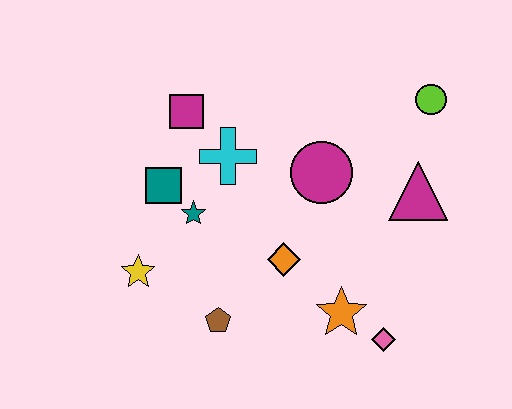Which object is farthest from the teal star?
The lime circle is farthest from the teal star.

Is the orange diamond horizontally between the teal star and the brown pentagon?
No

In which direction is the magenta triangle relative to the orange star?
The magenta triangle is above the orange star.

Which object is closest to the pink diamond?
The orange star is closest to the pink diamond.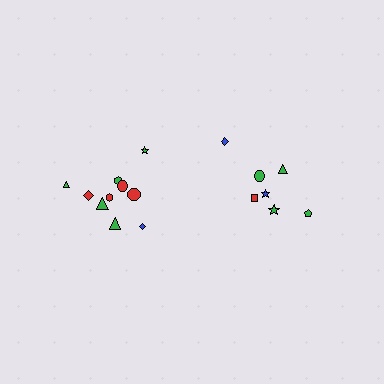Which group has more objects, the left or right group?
The left group.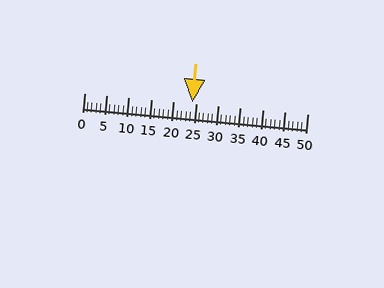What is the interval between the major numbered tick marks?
The major tick marks are spaced 5 units apart.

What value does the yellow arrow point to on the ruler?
The yellow arrow points to approximately 24.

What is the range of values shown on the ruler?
The ruler shows values from 0 to 50.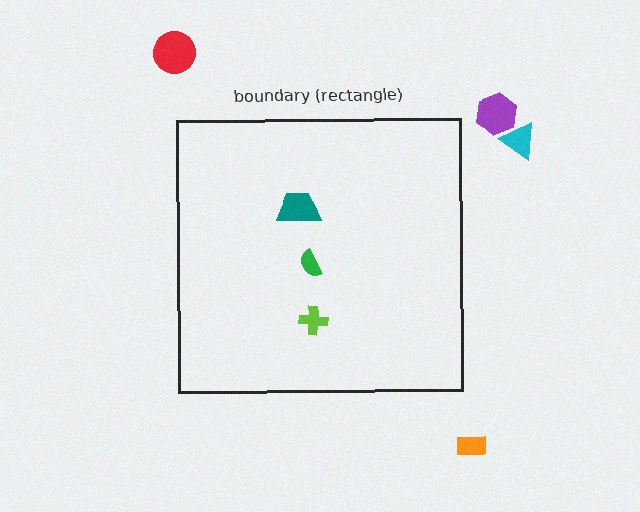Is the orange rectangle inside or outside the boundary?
Outside.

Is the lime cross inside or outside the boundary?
Inside.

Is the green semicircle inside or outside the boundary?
Inside.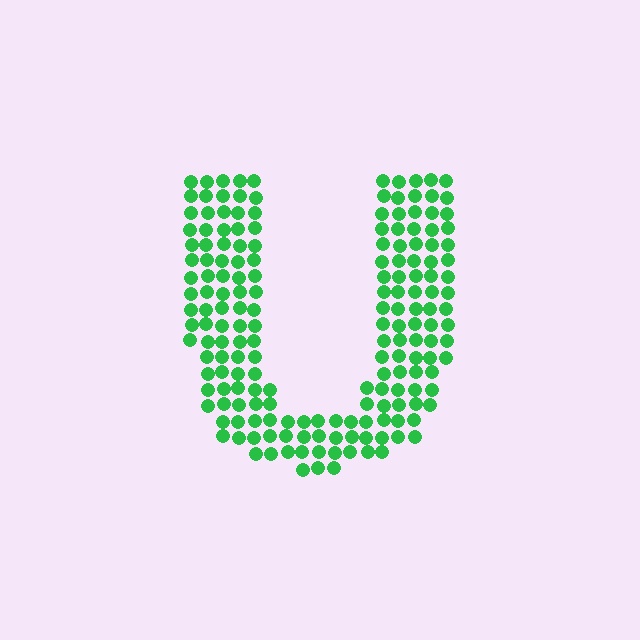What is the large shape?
The large shape is the letter U.